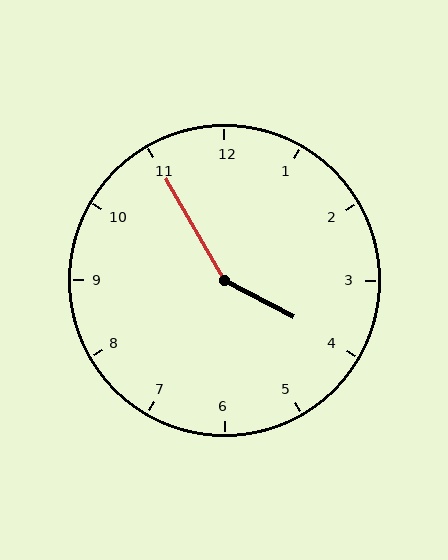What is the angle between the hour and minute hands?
Approximately 148 degrees.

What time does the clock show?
3:55.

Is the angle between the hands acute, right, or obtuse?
It is obtuse.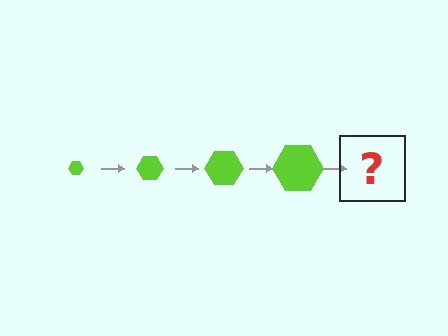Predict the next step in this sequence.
The next step is a lime hexagon, larger than the previous one.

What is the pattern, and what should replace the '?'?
The pattern is that the hexagon gets progressively larger each step. The '?' should be a lime hexagon, larger than the previous one.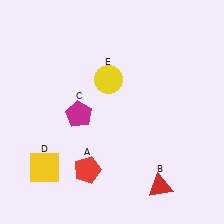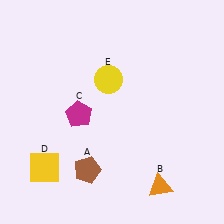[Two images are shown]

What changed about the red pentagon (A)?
In Image 1, A is red. In Image 2, it changed to brown.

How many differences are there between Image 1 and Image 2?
There are 2 differences between the two images.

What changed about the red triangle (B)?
In Image 1, B is red. In Image 2, it changed to orange.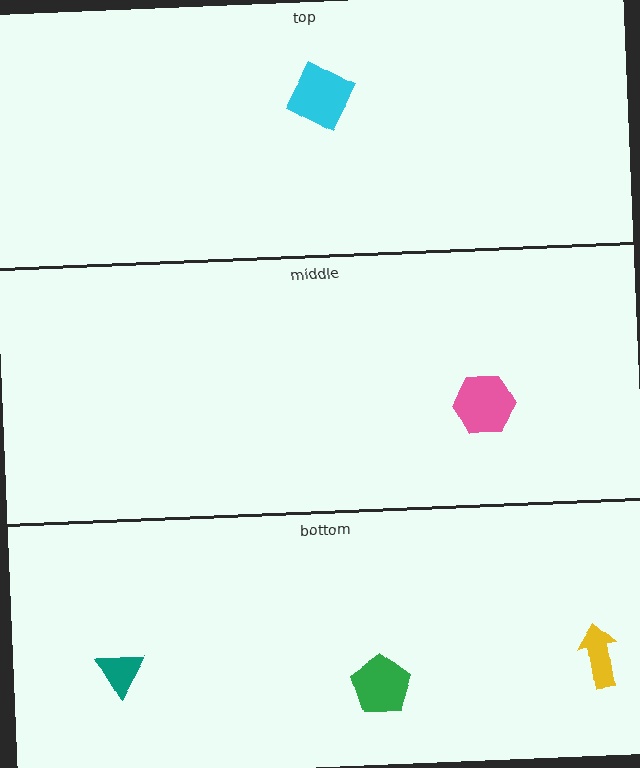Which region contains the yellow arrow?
The bottom region.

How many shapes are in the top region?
1.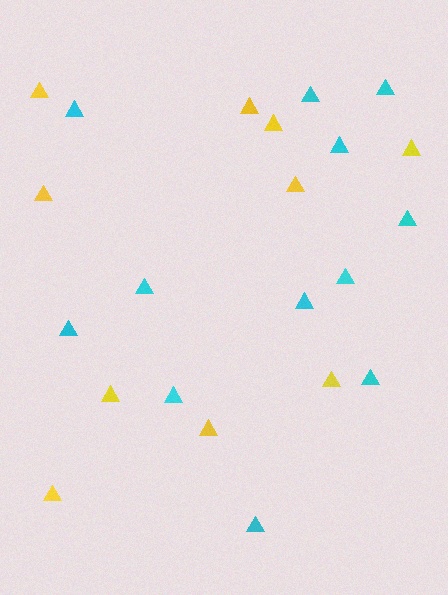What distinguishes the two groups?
There are 2 groups: one group of cyan triangles (12) and one group of yellow triangles (10).